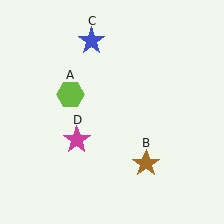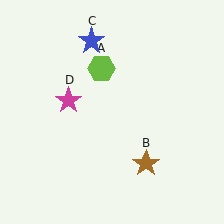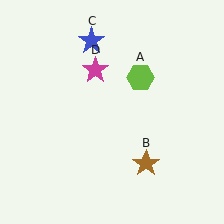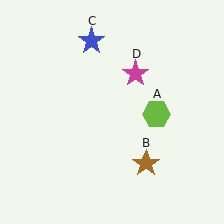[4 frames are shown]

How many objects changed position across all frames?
2 objects changed position: lime hexagon (object A), magenta star (object D).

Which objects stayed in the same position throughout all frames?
Brown star (object B) and blue star (object C) remained stationary.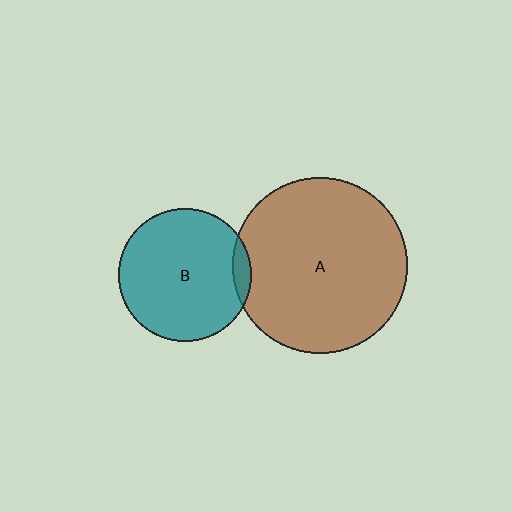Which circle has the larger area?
Circle A (brown).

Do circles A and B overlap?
Yes.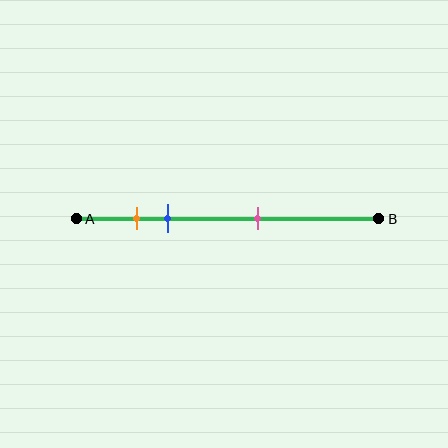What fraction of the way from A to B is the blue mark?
The blue mark is approximately 30% (0.3) of the way from A to B.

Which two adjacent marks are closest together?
The orange and blue marks are the closest adjacent pair.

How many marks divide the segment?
There are 3 marks dividing the segment.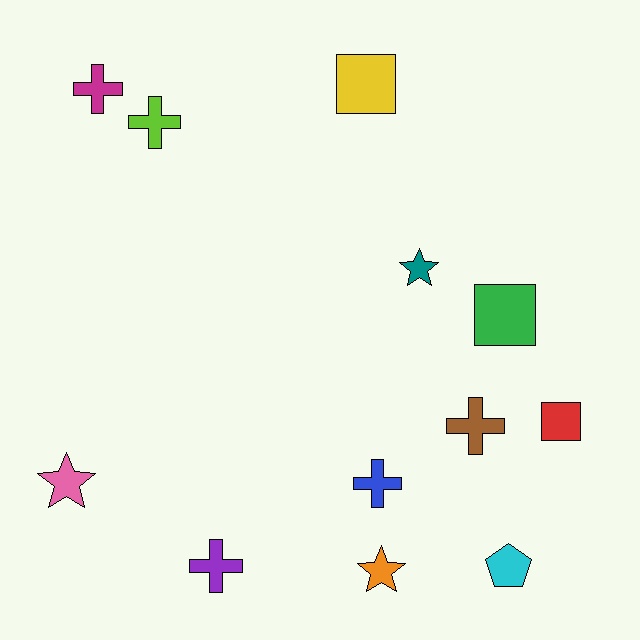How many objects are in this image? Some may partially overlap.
There are 12 objects.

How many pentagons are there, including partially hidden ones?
There is 1 pentagon.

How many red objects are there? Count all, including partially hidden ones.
There is 1 red object.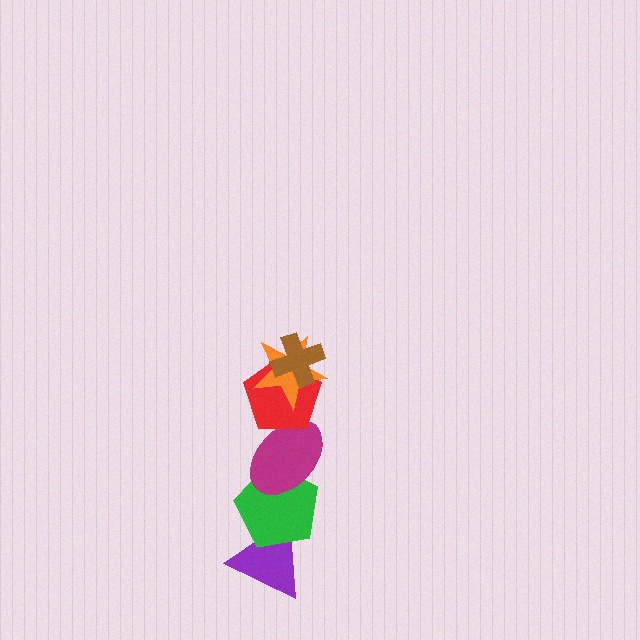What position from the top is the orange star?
The orange star is 2nd from the top.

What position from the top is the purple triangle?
The purple triangle is 6th from the top.